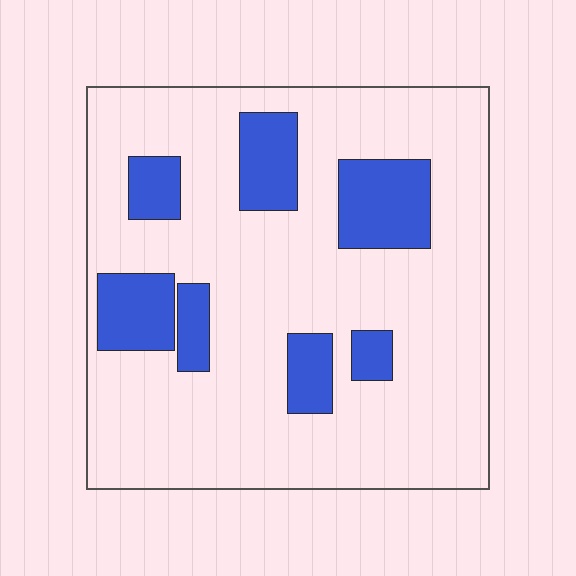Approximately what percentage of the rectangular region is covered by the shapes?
Approximately 20%.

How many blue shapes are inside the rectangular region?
7.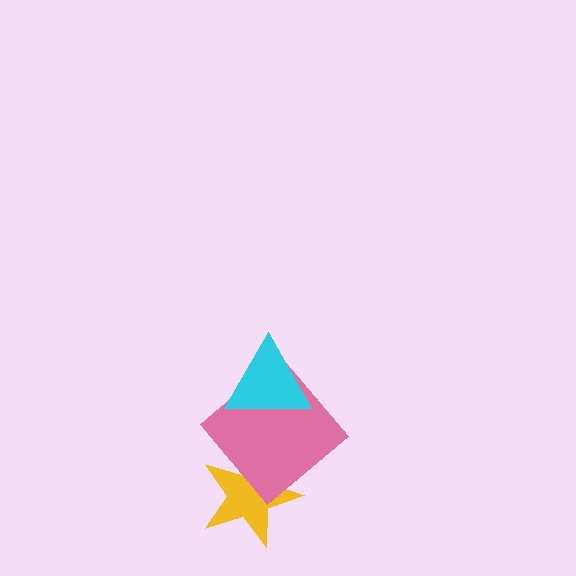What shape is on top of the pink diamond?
The cyan triangle is on top of the pink diamond.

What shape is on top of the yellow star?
The pink diamond is on top of the yellow star.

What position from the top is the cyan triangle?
The cyan triangle is 1st from the top.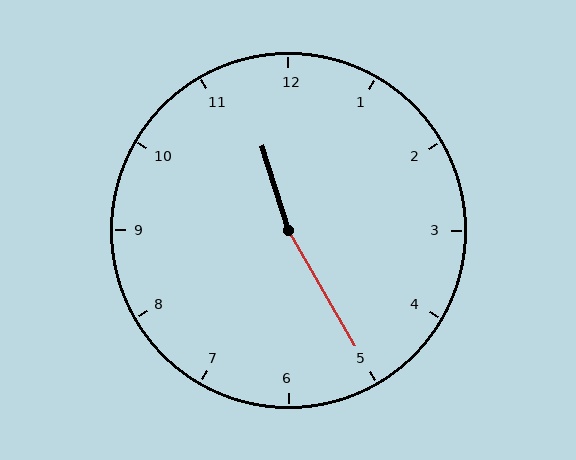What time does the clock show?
11:25.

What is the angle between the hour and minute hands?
Approximately 168 degrees.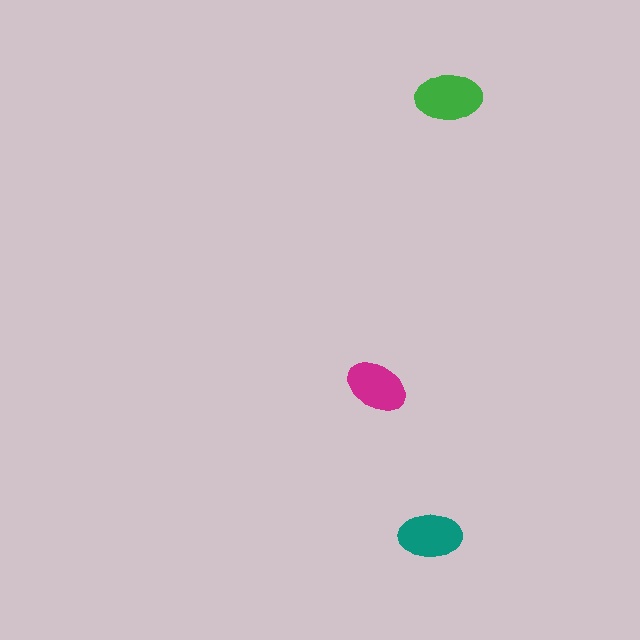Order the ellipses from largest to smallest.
the green one, the teal one, the magenta one.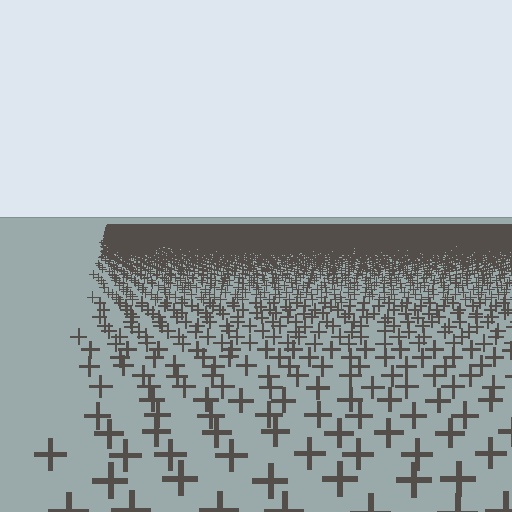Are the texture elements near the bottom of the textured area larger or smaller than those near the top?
Larger. Near the bottom, elements are closer to the viewer and appear at a bigger on-screen size.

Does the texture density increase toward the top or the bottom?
Density increases toward the top.